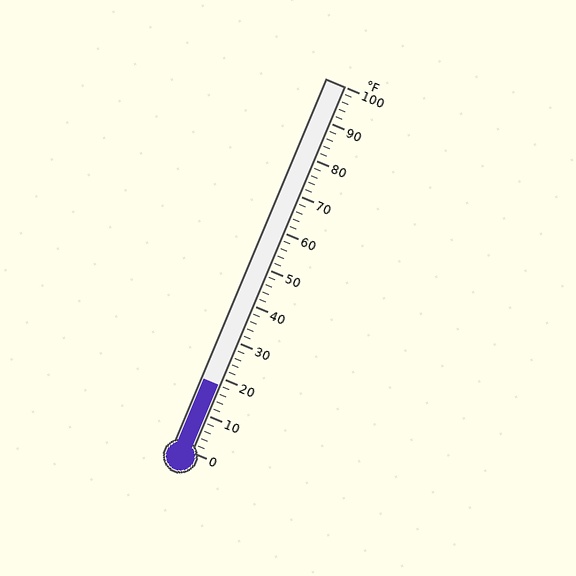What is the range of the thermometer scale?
The thermometer scale ranges from 0°F to 100°F.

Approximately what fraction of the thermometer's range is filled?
The thermometer is filled to approximately 20% of its range.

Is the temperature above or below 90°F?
The temperature is below 90°F.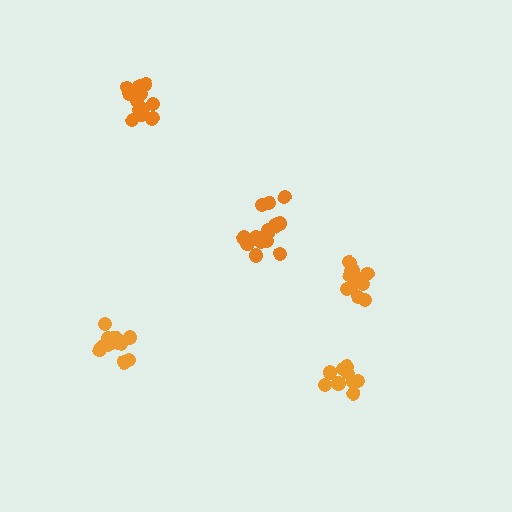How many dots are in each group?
Group 1: 14 dots, Group 2: 15 dots, Group 3: 12 dots, Group 4: 9 dots, Group 5: 15 dots (65 total).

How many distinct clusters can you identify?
There are 5 distinct clusters.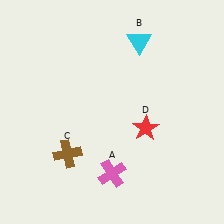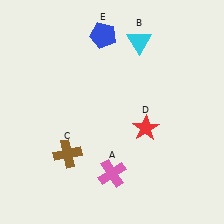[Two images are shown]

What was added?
A blue pentagon (E) was added in Image 2.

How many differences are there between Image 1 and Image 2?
There is 1 difference between the two images.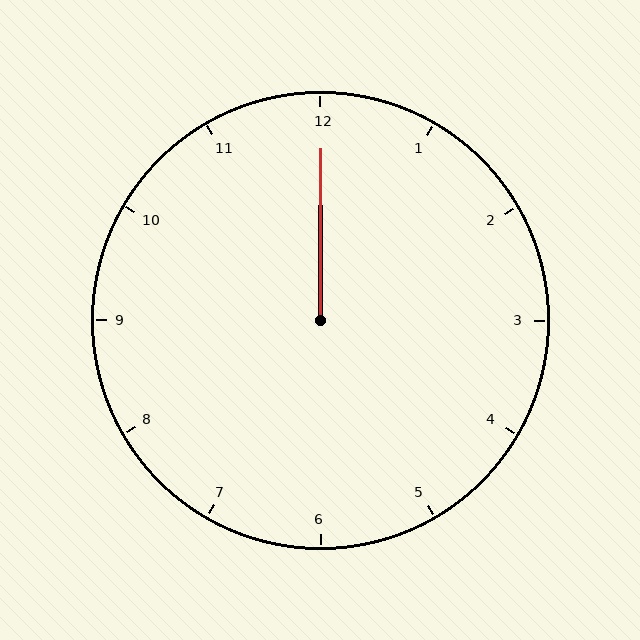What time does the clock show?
12:00.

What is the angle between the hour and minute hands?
Approximately 0 degrees.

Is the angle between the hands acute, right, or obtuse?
It is acute.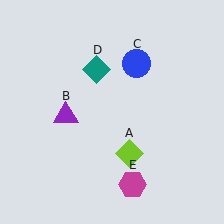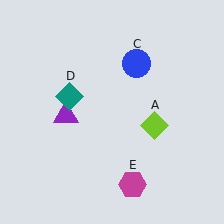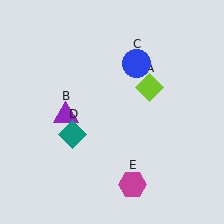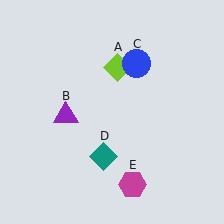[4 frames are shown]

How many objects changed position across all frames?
2 objects changed position: lime diamond (object A), teal diamond (object D).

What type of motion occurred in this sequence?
The lime diamond (object A), teal diamond (object D) rotated counterclockwise around the center of the scene.